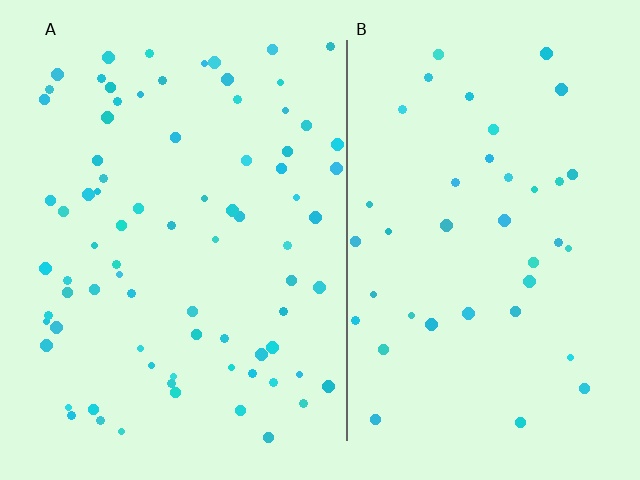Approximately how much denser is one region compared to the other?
Approximately 2.0× — region A over region B.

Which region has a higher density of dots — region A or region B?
A (the left).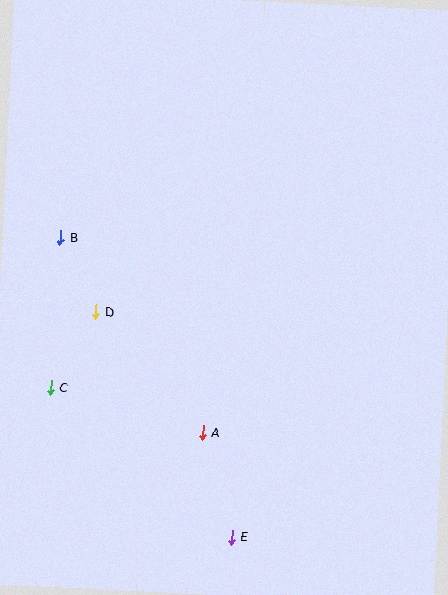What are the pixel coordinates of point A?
Point A is at (203, 432).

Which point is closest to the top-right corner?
Point B is closest to the top-right corner.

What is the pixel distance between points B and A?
The distance between B and A is 242 pixels.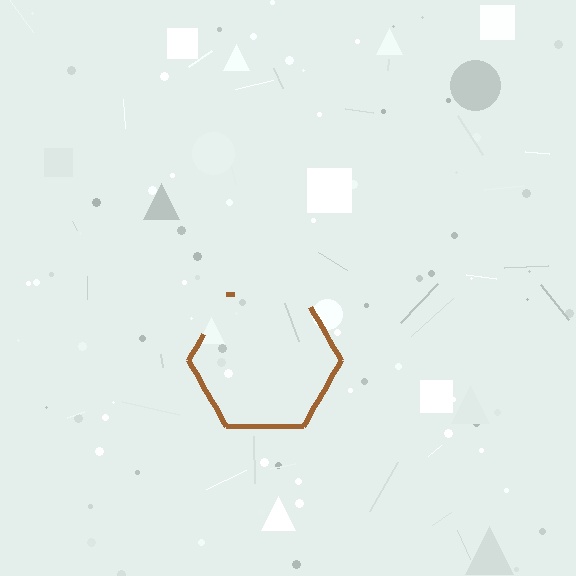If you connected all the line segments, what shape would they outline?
They would outline a hexagon.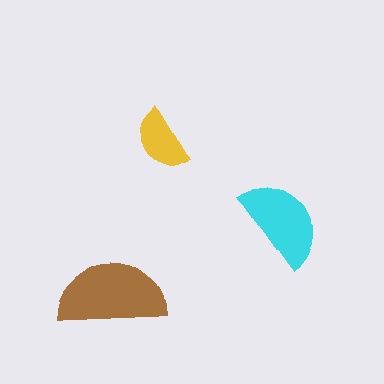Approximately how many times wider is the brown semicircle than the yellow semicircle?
About 1.5 times wider.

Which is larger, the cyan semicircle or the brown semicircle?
The brown one.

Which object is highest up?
The yellow semicircle is topmost.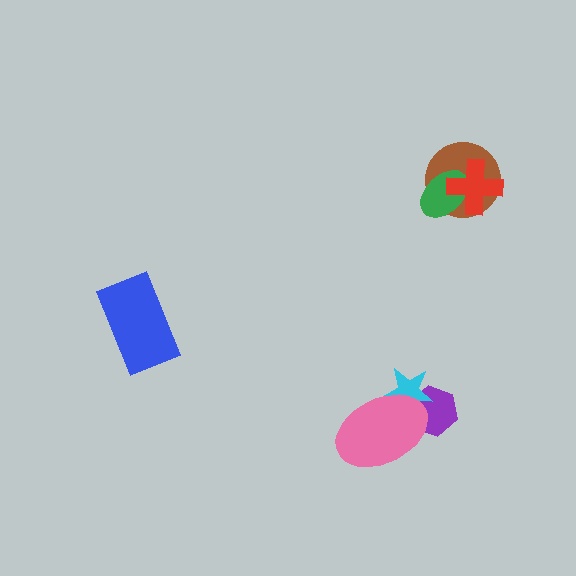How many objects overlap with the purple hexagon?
2 objects overlap with the purple hexagon.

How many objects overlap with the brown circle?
2 objects overlap with the brown circle.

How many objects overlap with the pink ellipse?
2 objects overlap with the pink ellipse.